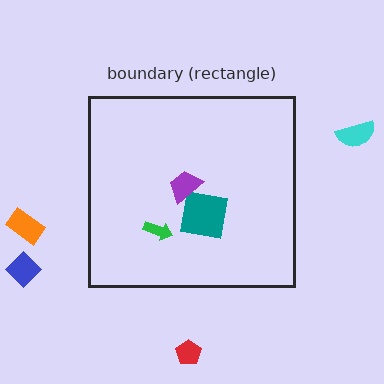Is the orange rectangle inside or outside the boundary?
Outside.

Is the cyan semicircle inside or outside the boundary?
Outside.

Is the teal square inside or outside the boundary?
Inside.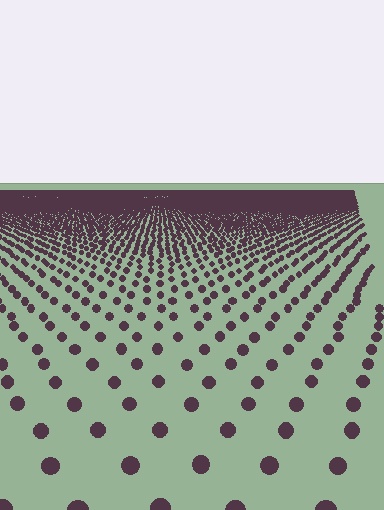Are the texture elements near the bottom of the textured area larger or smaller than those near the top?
Larger. Near the bottom, elements are closer to the viewer and appear at a bigger on-screen size.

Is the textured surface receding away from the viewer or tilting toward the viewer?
The surface is receding away from the viewer. Texture elements get smaller and denser toward the top.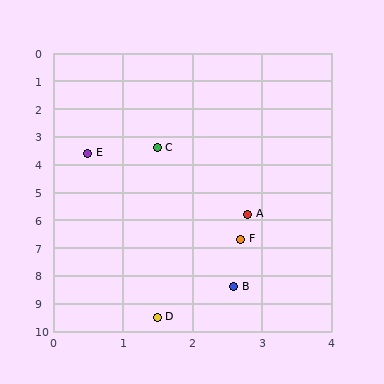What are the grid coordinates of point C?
Point C is at approximately (1.5, 3.4).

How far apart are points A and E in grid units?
Points A and E are about 3.2 grid units apart.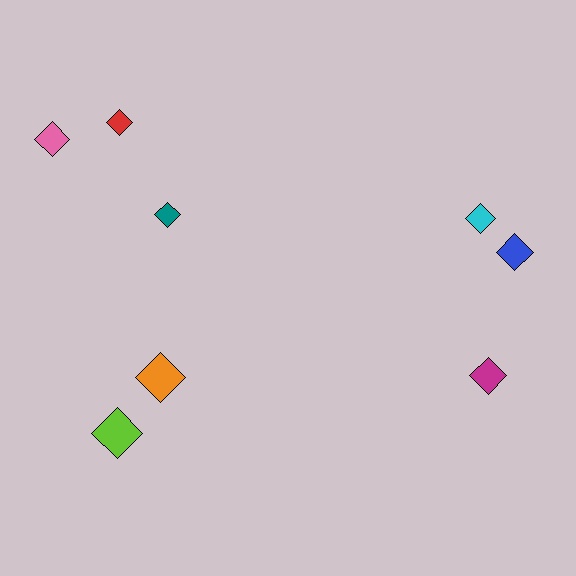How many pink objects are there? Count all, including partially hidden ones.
There is 1 pink object.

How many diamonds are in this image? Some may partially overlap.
There are 8 diamonds.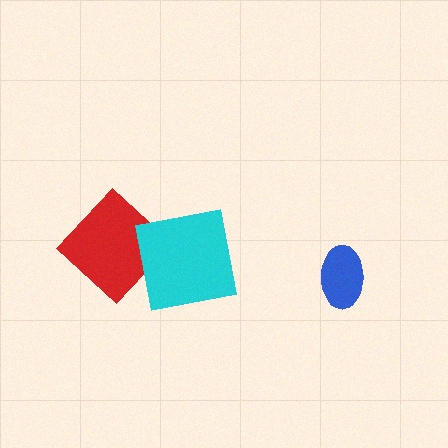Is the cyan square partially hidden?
No, no other shape covers it.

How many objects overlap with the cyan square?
1 object overlaps with the cyan square.